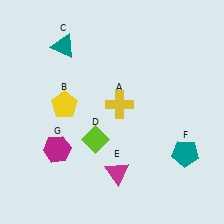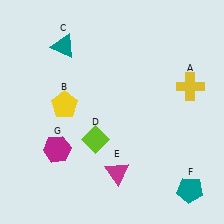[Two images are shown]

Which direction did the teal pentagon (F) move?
The teal pentagon (F) moved down.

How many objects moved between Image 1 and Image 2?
2 objects moved between the two images.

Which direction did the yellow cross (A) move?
The yellow cross (A) moved right.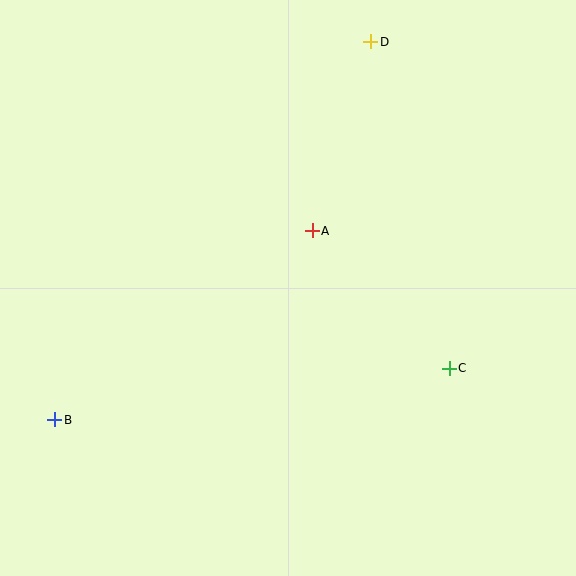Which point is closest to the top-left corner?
Point D is closest to the top-left corner.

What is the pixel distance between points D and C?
The distance between D and C is 336 pixels.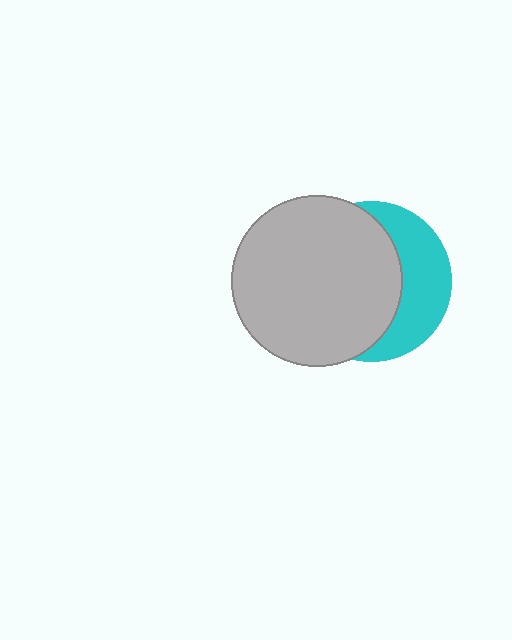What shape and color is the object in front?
The object in front is a light gray circle.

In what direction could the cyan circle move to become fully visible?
The cyan circle could move right. That would shift it out from behind the light gray circle entirely.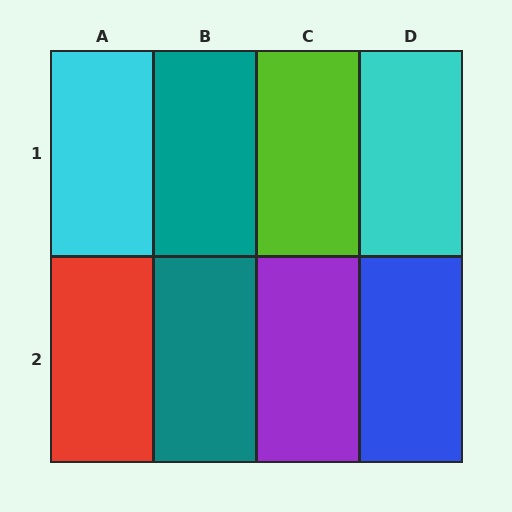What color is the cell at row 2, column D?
Blue.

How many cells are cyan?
2 cells are cyan.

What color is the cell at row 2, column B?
Teal.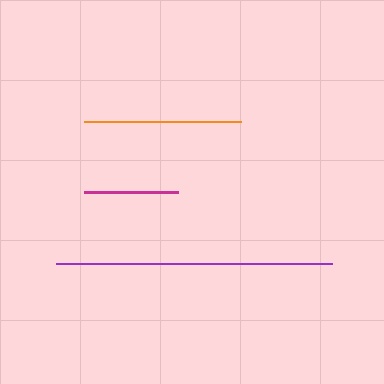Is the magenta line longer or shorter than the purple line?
The purple line is longer than the magenta line.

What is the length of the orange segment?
The orange segment is approximately 157 pixels long.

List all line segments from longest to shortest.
From longest to shortest: purple, orange, magenta.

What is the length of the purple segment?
The purple segment is approximately 276 pixels long.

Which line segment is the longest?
The purple line is the longest at approximately 276 pixels.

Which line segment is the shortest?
The magenta line is the shortest at approximately 95 pixels.